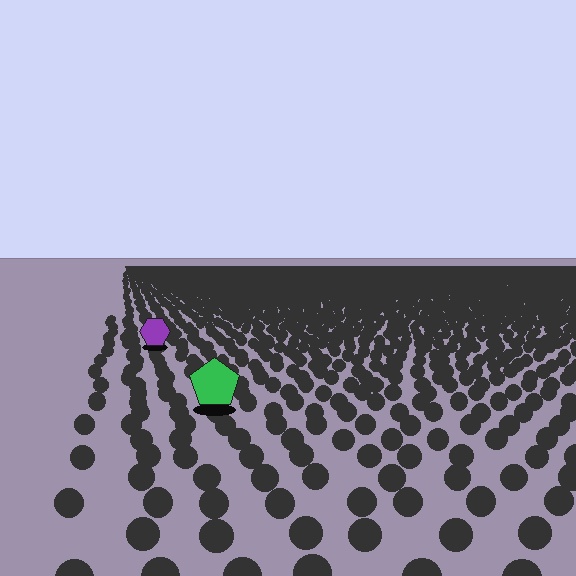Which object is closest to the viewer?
The green pentagon is closest. The texture marks near it are larger and more spread out.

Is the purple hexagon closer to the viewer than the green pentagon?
No. The green pentagon is closer — you can tell from the texture gradient: the ground texture is coarser near it.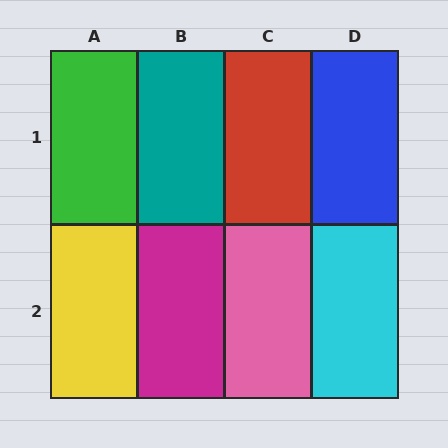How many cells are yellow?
1 cell is yellow.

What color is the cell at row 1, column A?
Green.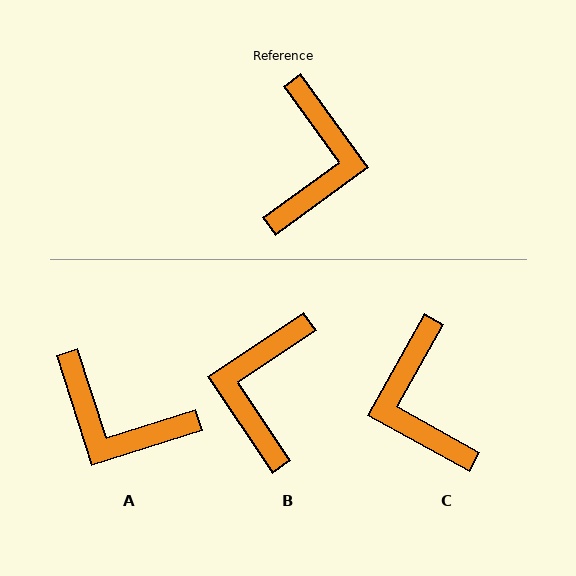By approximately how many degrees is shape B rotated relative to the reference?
Approximately 178 degrees counter-clockwise.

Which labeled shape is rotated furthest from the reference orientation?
B, about 178 degrees away.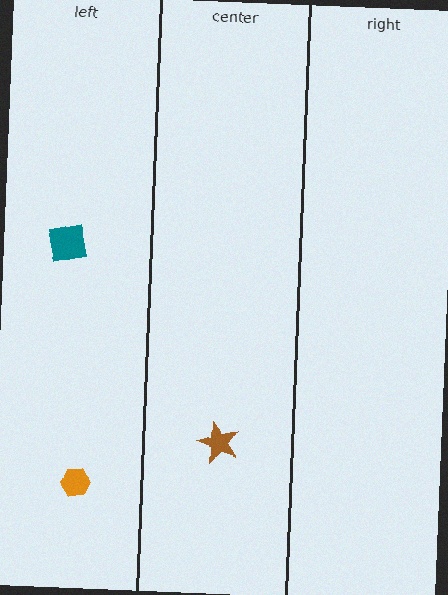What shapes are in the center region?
The brown star.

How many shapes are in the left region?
2.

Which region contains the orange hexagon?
The left region.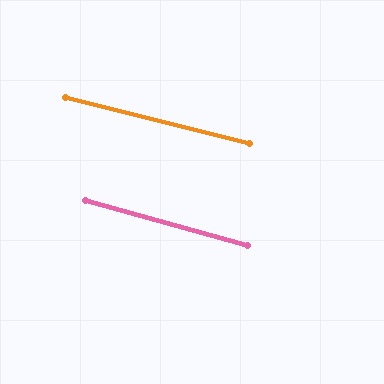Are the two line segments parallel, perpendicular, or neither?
Parallel — their directions differ by only 1.7°.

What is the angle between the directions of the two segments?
Approximately 2 degrees.